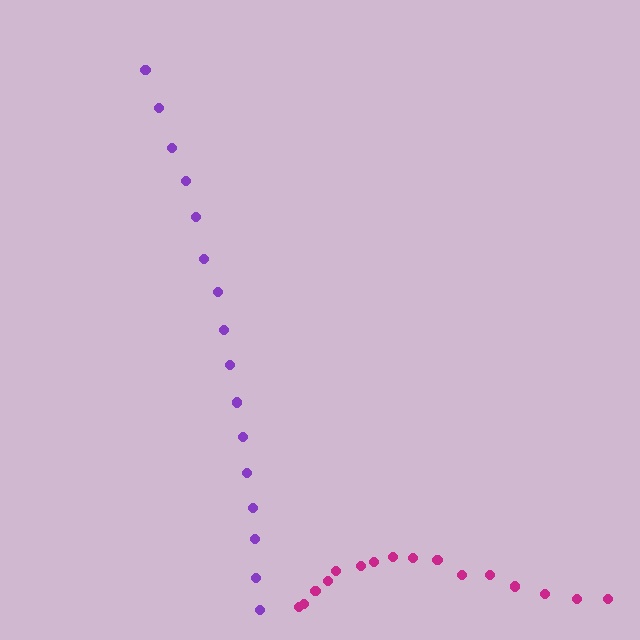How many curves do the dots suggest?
There are 2 distinct paths.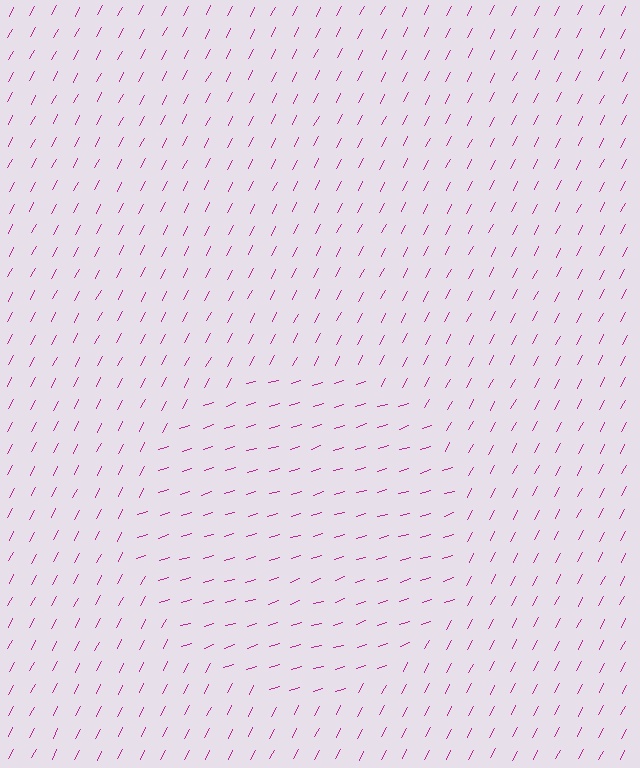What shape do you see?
I see a circle.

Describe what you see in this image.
The image is filled with small magenta line segments. A circle region in the image has lines oriented differently from the surrounding lines, creating a visible texture boundary.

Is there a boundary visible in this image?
Yes, there is a texture boundary formed by a change in line orientation.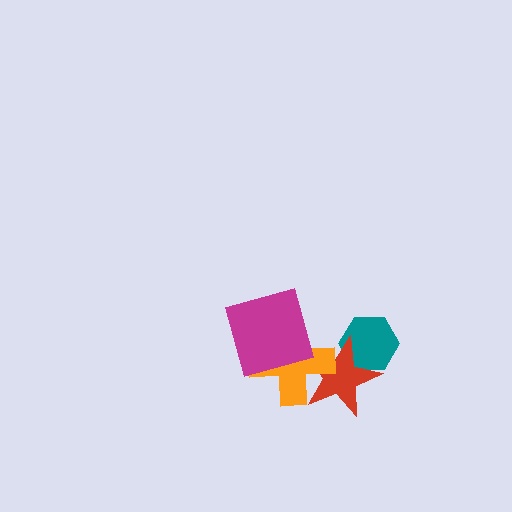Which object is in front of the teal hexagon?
The red star is in front of the teal hexagon.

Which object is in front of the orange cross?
The magenta square is in front of the orange cross.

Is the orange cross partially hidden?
Yes, it is partially covered by another shape.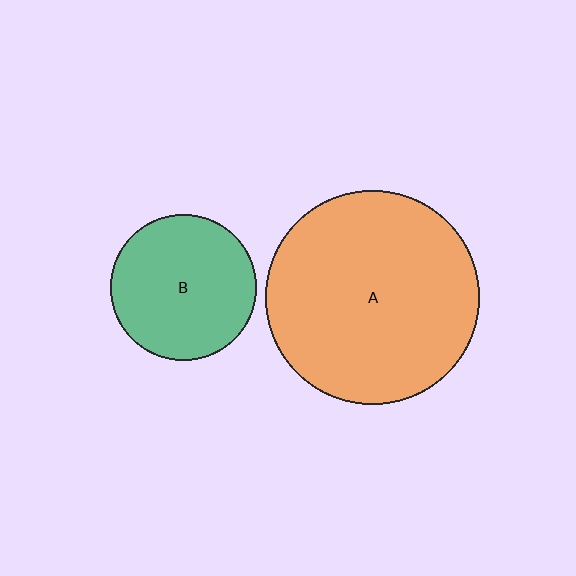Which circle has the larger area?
Circle A (orange).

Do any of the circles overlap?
No, none of the circles overlap.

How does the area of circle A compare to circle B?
Approximately 2.2 times.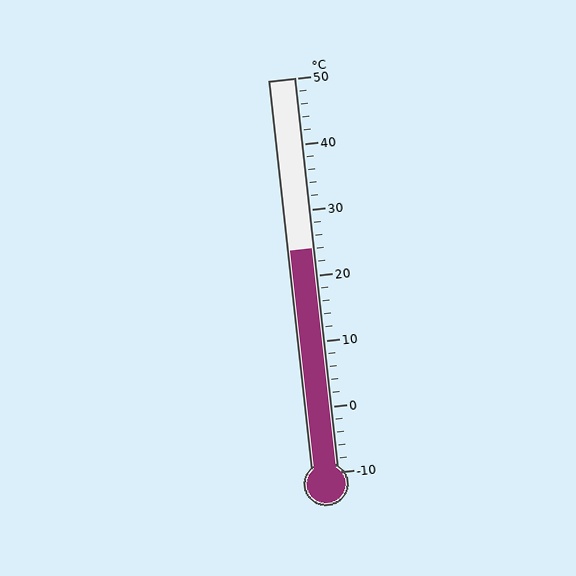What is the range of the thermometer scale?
The thermometer scale ranges from -10°C to 50°C.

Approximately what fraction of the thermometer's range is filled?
The thermometer is filled to approximately 55% of its range.